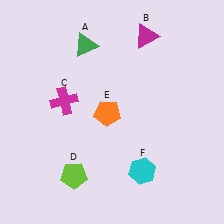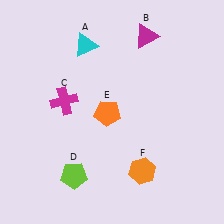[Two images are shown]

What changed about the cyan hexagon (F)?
In Image 1, F is cyan. In Image 2, it changed to orange.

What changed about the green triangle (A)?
In Image 1, A is green. In Image 2, it changed to cyan.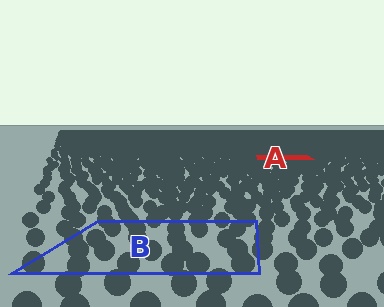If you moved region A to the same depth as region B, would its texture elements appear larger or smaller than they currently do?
They would appear larger. At a closer depth, the same texture elements are projected at a bigger on-screen size.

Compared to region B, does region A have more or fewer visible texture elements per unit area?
Region A has more texture elements per unit area — they are packed more densely because it is farther away.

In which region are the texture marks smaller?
The texture marks are smaller in region A, because it is farther away.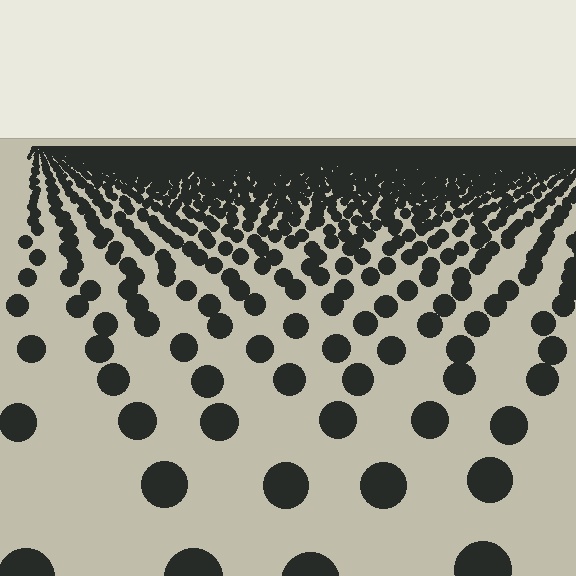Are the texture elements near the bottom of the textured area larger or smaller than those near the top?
Larger. Near the bottom, elements are closer to the viewer and appear at a bigger on-screen size.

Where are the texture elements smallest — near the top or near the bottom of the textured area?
Near the top.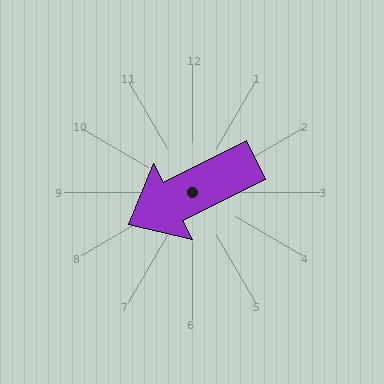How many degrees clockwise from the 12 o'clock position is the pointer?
Approximately 243 degrees.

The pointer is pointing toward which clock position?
Roughly 8 o'clock.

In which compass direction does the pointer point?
Southwest.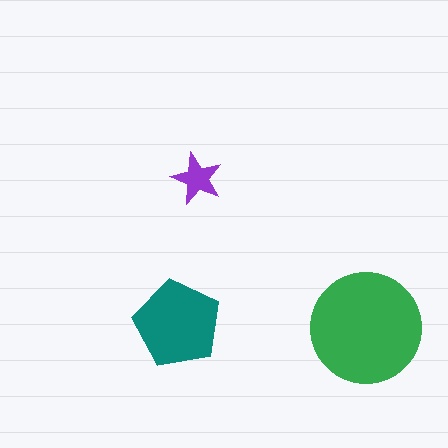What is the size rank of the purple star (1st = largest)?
3rd.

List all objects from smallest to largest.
The purple star, the teal pentagon, the green circle.